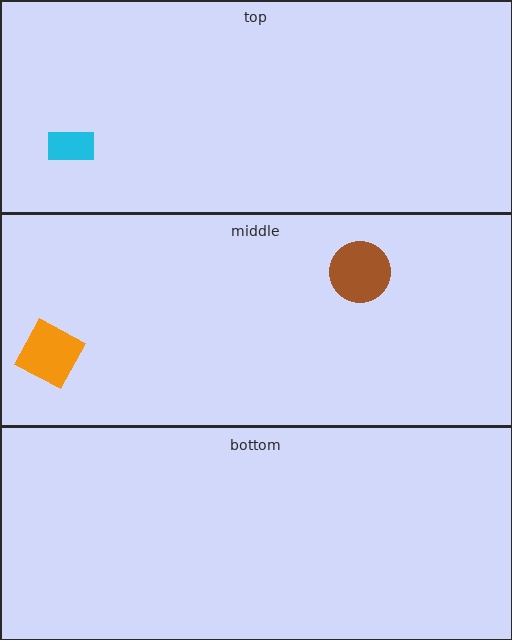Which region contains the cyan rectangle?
The top region.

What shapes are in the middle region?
The brown circle, the orange diamond.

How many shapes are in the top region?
1.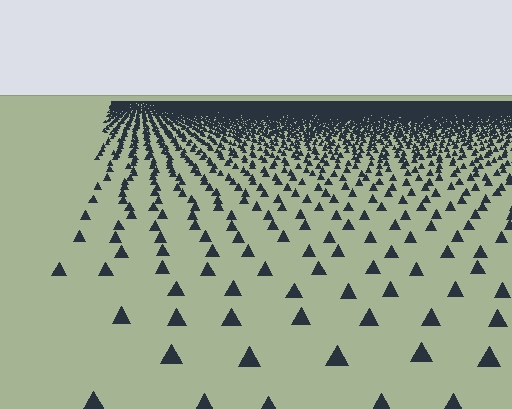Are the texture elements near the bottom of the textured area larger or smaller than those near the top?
Larger. Near the bottom, elements are closer to the viewer and appear at a bigger on-screen size.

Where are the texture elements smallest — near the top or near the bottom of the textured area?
Near the top.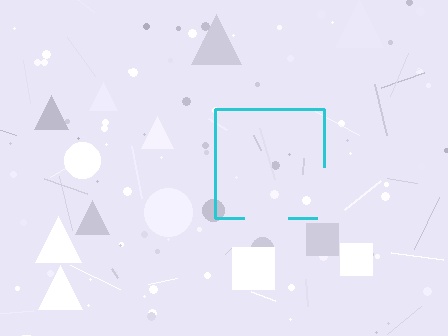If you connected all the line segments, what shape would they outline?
They would outline a square.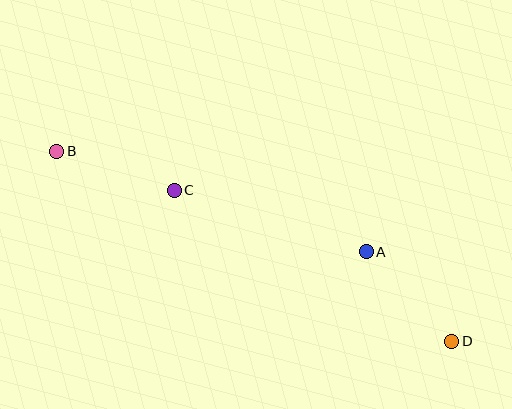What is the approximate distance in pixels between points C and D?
The distance between C and D is approximately 316 pixels.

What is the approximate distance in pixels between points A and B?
The distance between A and B is approximately 325 pixels.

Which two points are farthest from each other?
Points B and D are farthest from each other.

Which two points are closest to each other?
Points A and D are closest to each other.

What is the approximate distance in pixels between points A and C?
The distance between A and C is approximately 202 pixels.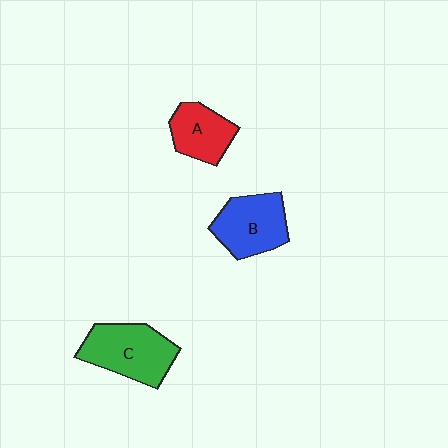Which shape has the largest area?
Shape C (green).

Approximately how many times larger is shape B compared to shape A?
Approximately 1.3 times.